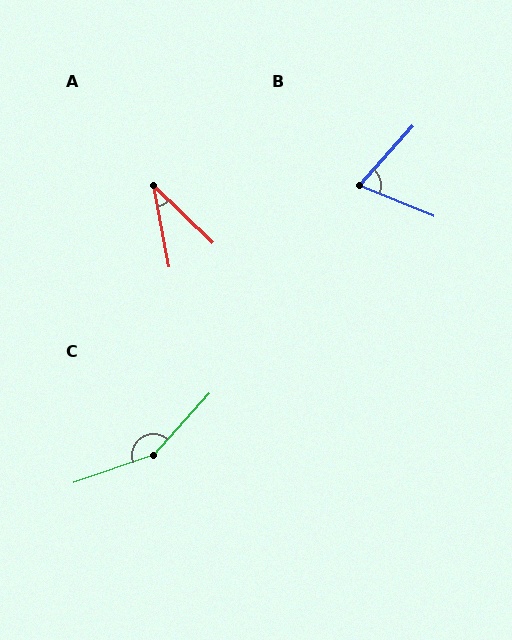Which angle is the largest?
C, at approximately 151 degrees.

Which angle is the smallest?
A, at approximately 35 degrees.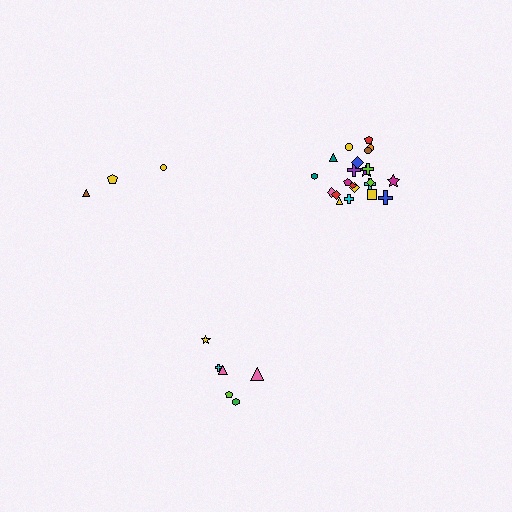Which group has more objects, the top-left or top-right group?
The top-right group.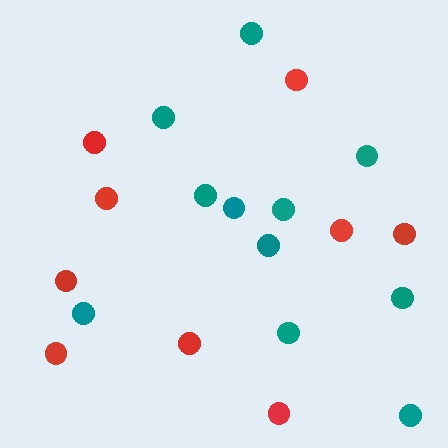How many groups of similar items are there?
There are 2 groups: one group of red circles (9) and one group of teal circles (11).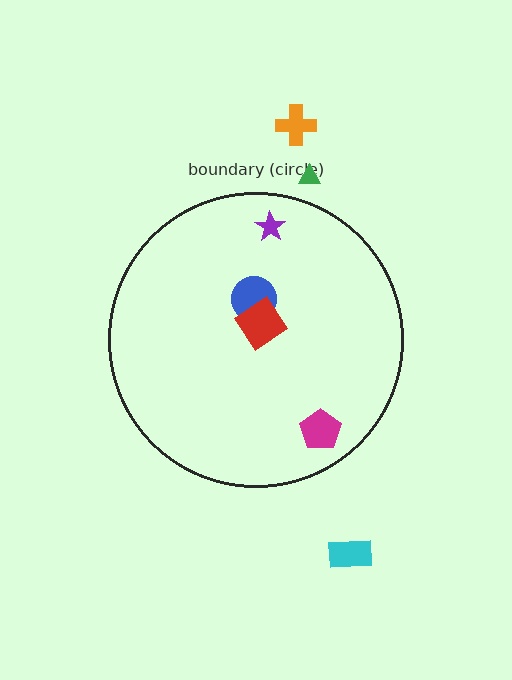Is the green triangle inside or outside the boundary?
Outside.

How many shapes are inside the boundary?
4 inside, 3 outside.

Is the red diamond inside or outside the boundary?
Inside.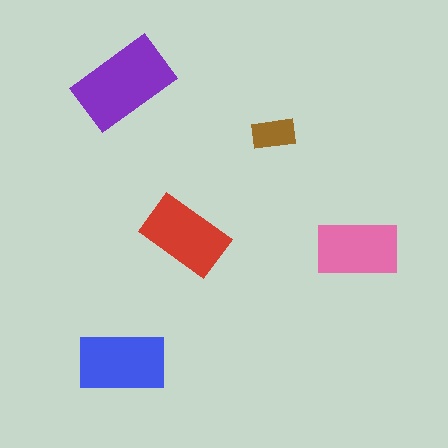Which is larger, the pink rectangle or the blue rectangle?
The blue one.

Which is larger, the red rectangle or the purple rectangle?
The purple one.